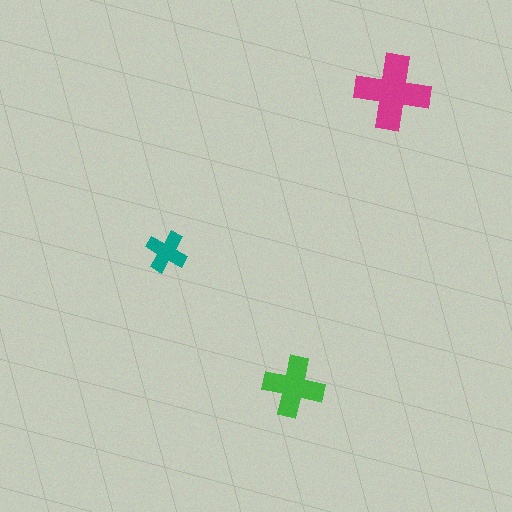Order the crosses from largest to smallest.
the magenta one, the green one, the teal one.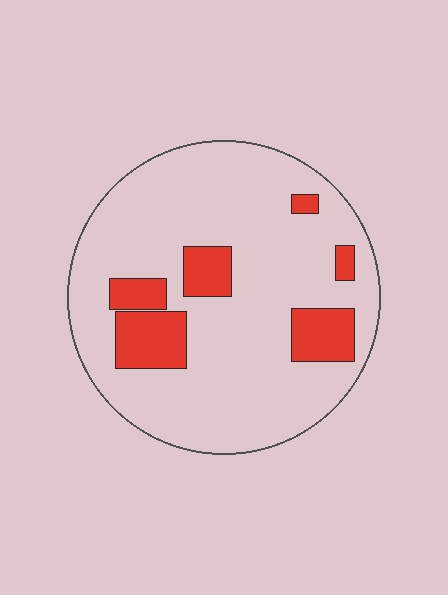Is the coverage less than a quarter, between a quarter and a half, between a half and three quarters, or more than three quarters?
Less than a quarter.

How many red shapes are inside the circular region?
6.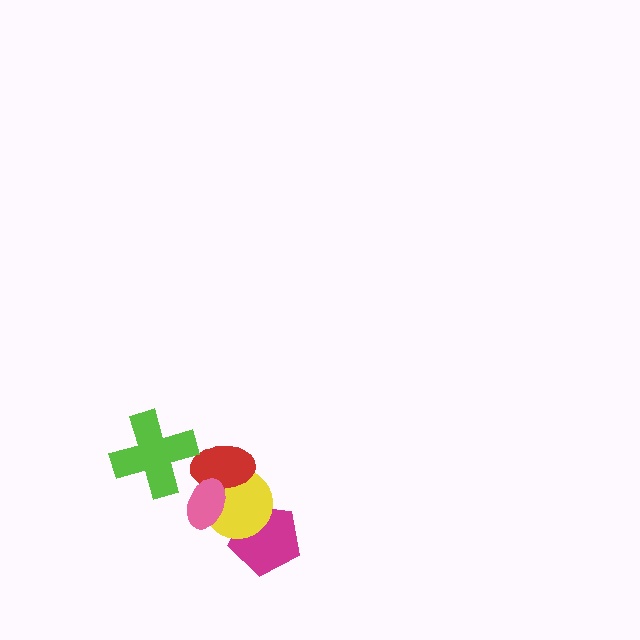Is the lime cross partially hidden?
No, no other shape covers it.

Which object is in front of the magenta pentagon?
The yellow circle is in front of the magenta pentagon.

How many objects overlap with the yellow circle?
3 objects overlap with the yellow circle.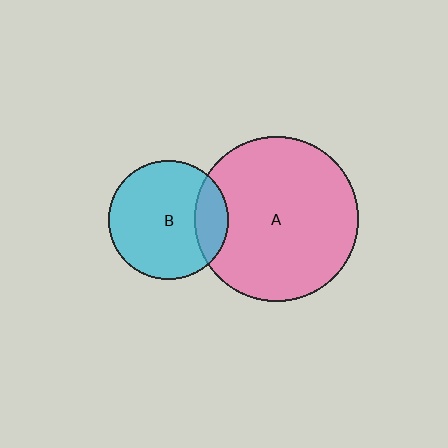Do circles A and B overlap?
Yes.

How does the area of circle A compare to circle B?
Approximately 1.9 times.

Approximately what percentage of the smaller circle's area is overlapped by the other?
Approximately 20%.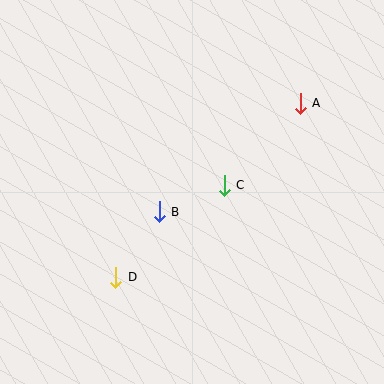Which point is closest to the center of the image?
Point C at (224, 185) is closest to the center.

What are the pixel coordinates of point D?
Point D is at (116, 277).